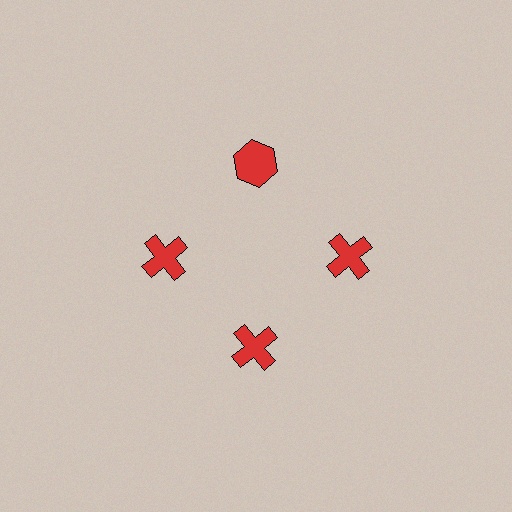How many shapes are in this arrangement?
There are 4 shapes arranged in a ring pattern.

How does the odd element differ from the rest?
It has a different shape: hexagon instead of cross.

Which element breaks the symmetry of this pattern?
The red hexagon at roughly the 12 o'clock position breaks the symmetry. All other shapes are red crosses.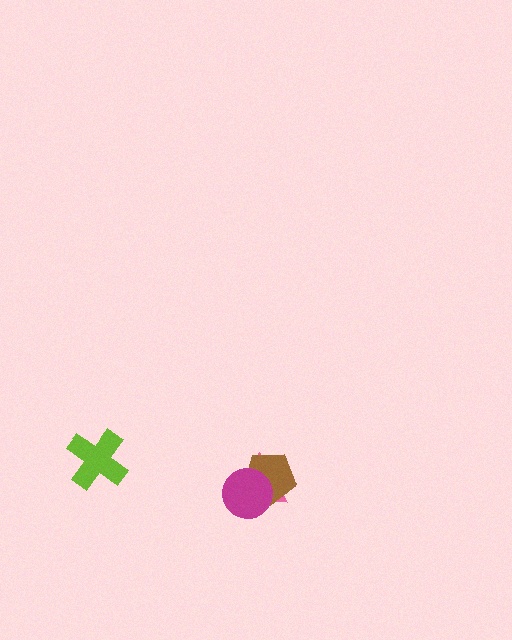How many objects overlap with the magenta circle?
2 objects overlap with the magenta circle.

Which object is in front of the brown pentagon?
The magenta circle is in front of the brown pentagon.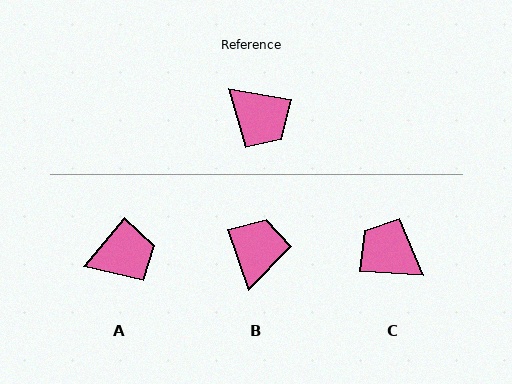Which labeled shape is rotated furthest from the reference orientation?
C, about 174 degrees away.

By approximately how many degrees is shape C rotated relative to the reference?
Approximately 174 degrees clockwise.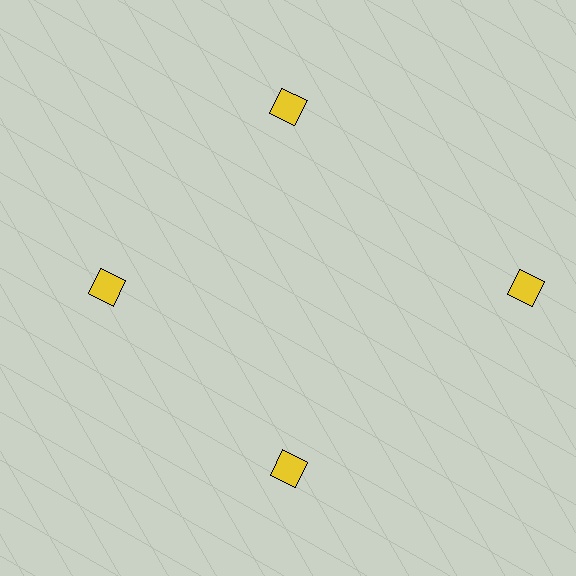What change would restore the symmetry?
The symmetry would be restored by moving it inward, back onto the ring so that all 4 diamonds sit at equal angles and equal distance from the center.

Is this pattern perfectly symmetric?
No. The 4 yellow diamonds are arranged in a ring, but one element near the 3 o'clock position is pushed outward from the center, breaking the 4-fold rotational symmetry.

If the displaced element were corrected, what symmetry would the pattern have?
It would have 4-fold rotational symmetry — the pattern would map onto itself every 90 degrees.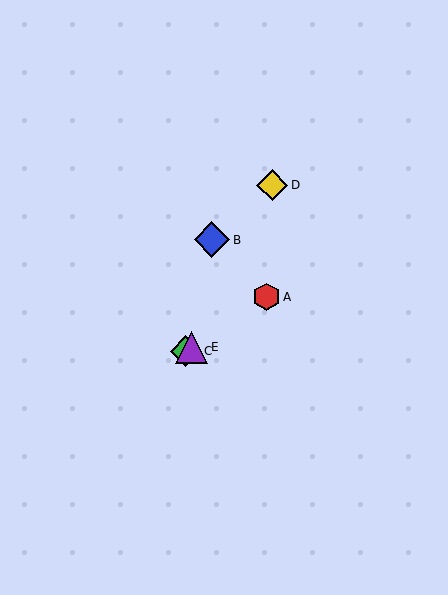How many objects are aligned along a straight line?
3 objects (A, C, E) are aligned along a straight line.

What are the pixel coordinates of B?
Object B is at (212, 240).